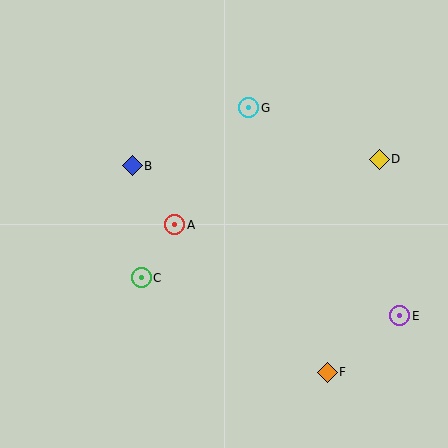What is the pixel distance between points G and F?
The distance between G and F is 276 pixels.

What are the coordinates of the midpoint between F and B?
The midpoint between F and B is at (230, 269).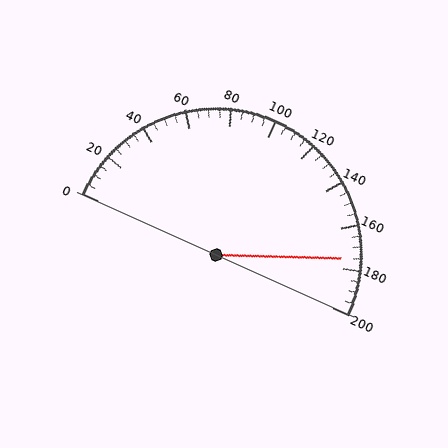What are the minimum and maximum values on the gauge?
The gauge ranges from 0 to 200.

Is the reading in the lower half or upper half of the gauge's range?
The reading is in the upper half of the range (0 to 200).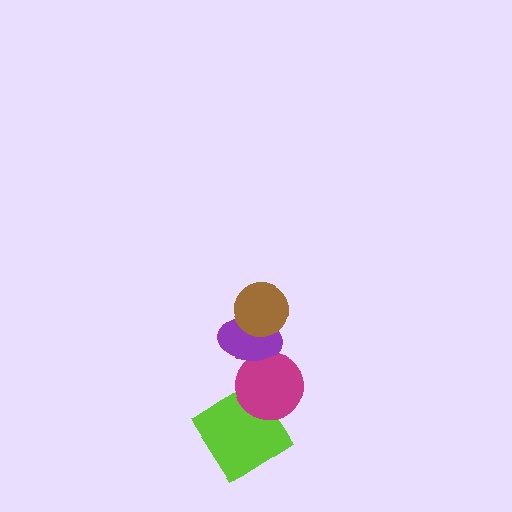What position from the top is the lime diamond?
The lime diamond is 4th from the top.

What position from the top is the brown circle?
The brown circle is 1st from the top.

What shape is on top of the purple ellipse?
The brown circle is on top of the purple ellipse.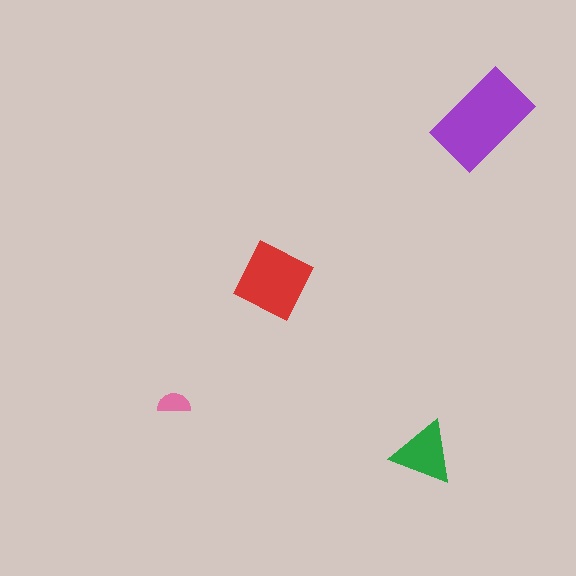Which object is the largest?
The purple rectangle.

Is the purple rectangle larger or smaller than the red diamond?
Larger.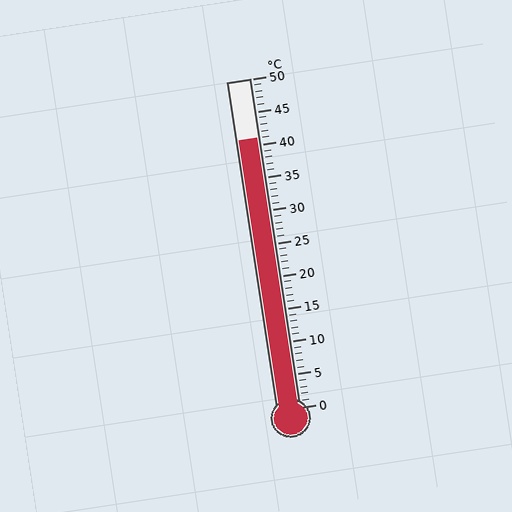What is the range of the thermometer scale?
The thermometer scale ranges from 0°C to 50°C.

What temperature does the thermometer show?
The thermometer shows approximately 41°C.